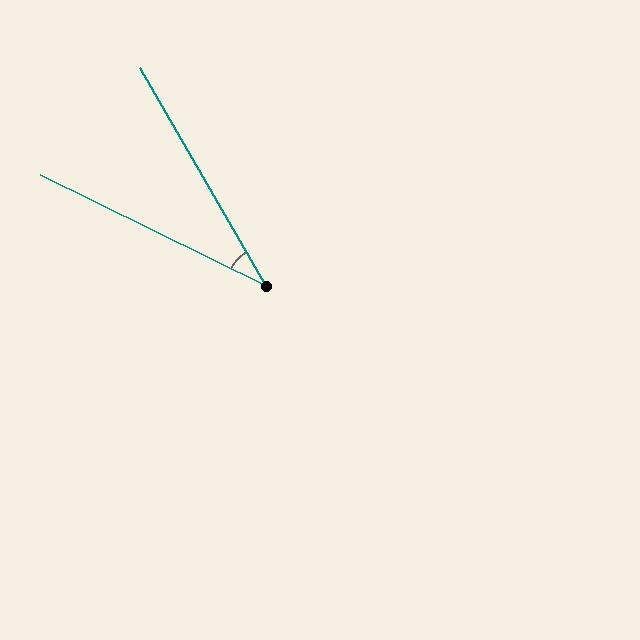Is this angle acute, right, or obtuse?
It is acute.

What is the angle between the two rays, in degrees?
Approximately 34 degrees.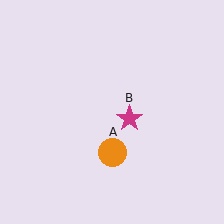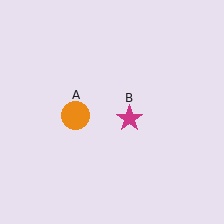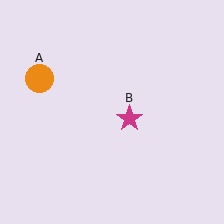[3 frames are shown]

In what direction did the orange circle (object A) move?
The orange circle (object A) moved up and to the left.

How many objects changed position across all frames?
1 object changed position: orange circle (object A).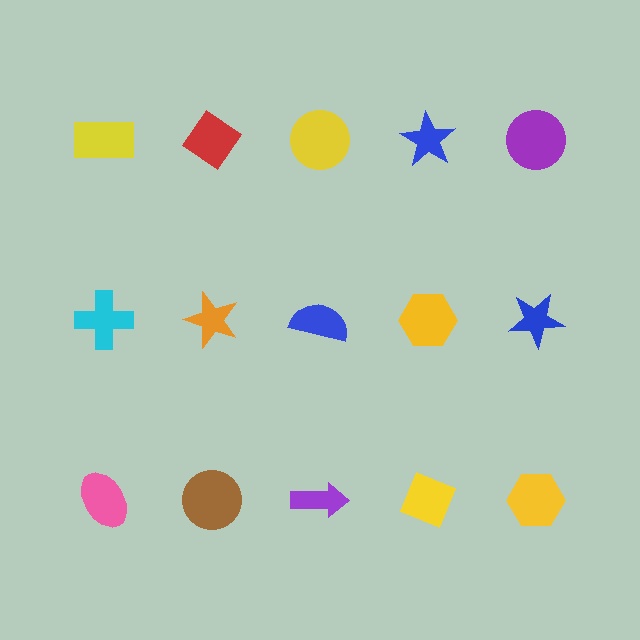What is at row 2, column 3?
A blue semicircle.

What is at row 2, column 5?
A blue star.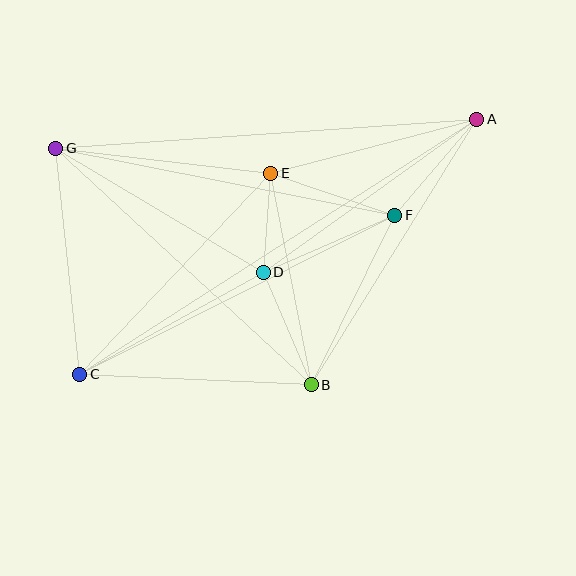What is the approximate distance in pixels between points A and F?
The distance between A and F is approximately 127 pixels.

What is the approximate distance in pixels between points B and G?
The distance between B and G is approximately 348 pixels.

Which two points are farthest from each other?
Points A and C are farthest from each other.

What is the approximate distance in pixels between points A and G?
The distance between A and G is approximately 422 pixels.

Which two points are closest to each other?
Points D and E are closest to each other.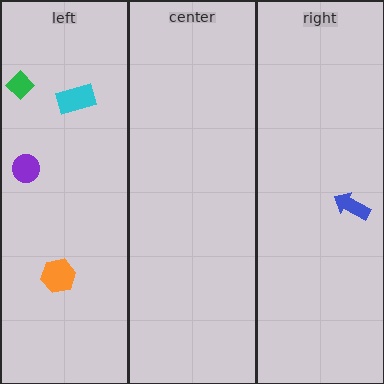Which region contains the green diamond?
The left region.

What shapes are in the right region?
The blue arrow.